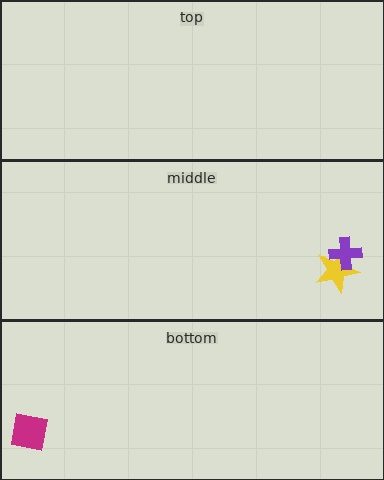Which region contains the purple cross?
The middle region.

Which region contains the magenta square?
The bottom region.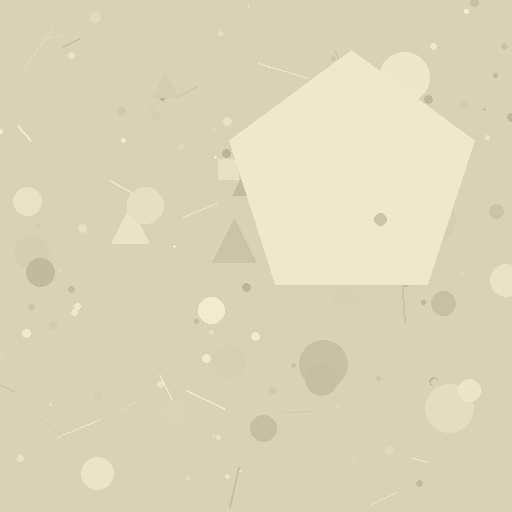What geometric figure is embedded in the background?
A pentagon is embedded in the background.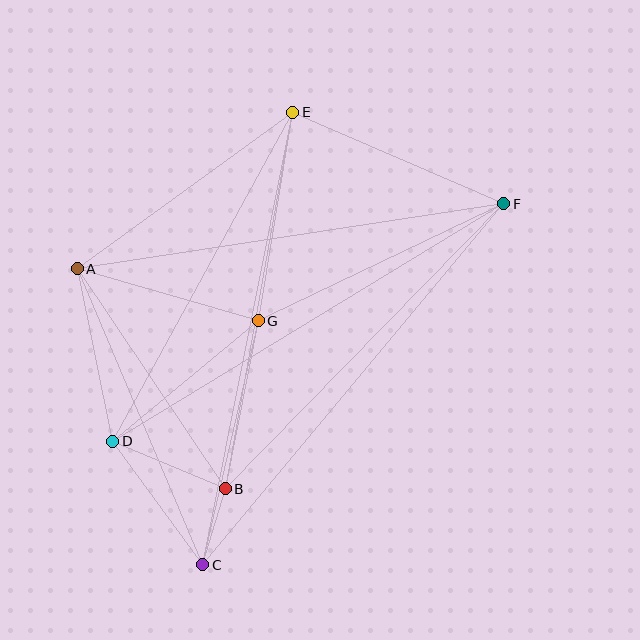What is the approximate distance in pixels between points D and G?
The distance between D and G is approximately 189 pixels.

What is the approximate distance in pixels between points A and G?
The distance between A and G is approximately 189 pixels.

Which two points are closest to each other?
Points B and C are closest to each other.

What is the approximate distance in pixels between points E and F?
The distance between E and F is approximately 230 pixels.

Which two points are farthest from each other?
Points C and F are farthest from each other.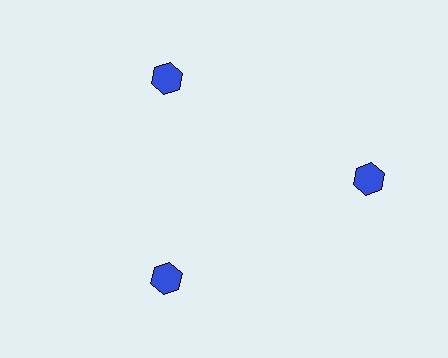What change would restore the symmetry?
The symmetry would be restored by moving it inward, back onto the ring so that all 3 hexagons sit at equal angles and equal distance from the center.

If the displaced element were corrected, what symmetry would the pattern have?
It would have 3-fold rotational symmetry — the pattern would map onto itself every 120 degrees.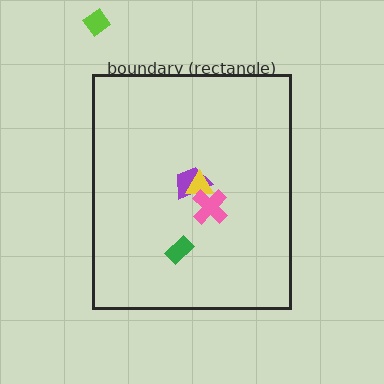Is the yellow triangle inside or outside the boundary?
Inside.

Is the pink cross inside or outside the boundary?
Inside.